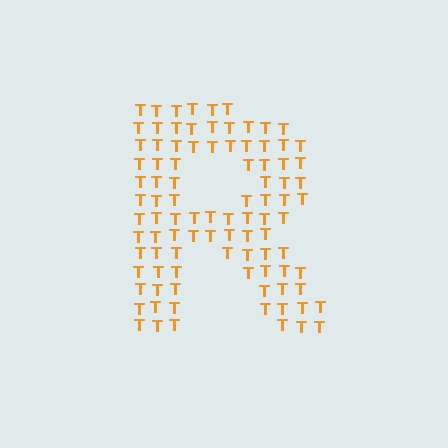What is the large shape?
The large shape is the letter R.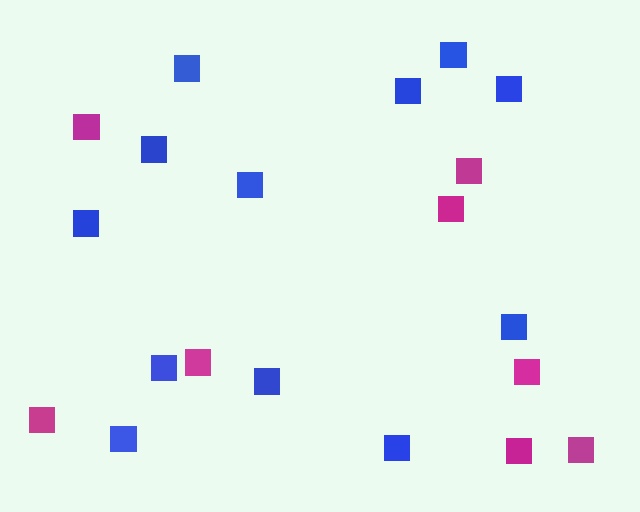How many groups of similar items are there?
There are 2 groups: one group of magenta squares (8) and one group of blue squares (12).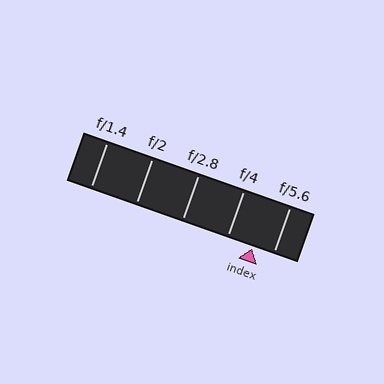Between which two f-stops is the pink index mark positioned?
The index mark is between f/4 and f/5.6.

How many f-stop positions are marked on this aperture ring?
There are 5 f-stop positions marked.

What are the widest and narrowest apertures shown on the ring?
The widest aperture shown is f/1.4 and the narrowest is f/5.6.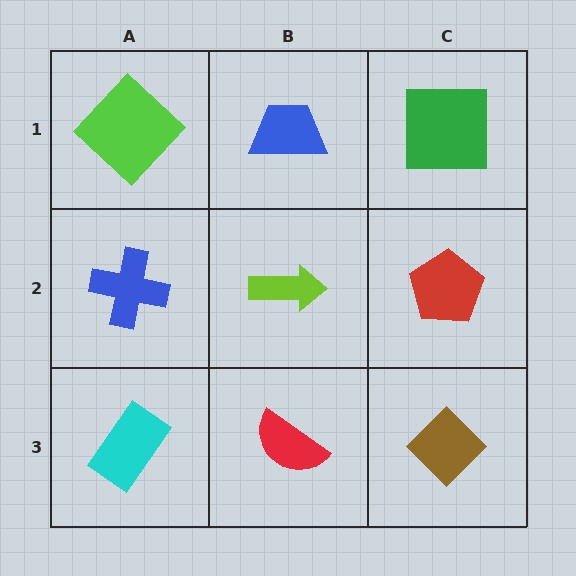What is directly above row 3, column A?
A blue cross.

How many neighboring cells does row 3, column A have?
2.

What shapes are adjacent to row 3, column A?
A blue cross (row 2, column A), a red semicircle (row 3, column B).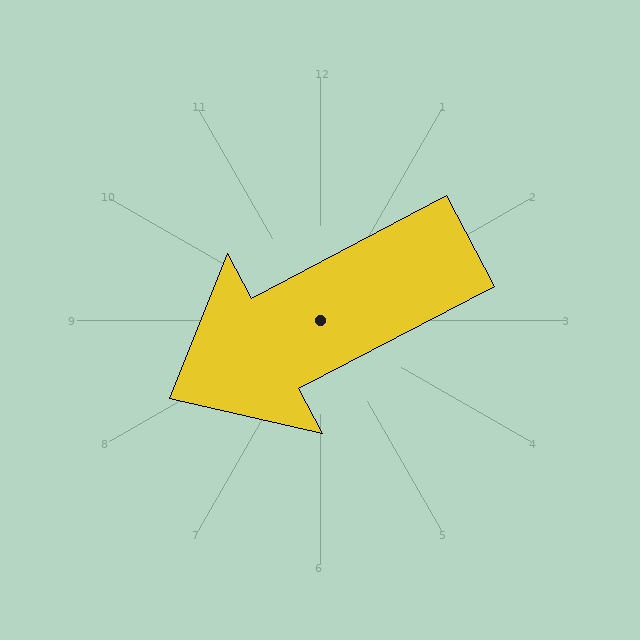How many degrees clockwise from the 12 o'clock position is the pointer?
Approximately 242 degrees.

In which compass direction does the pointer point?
Southwest.